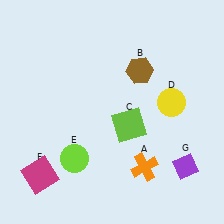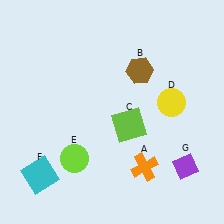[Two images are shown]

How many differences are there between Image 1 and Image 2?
There is 1 difference between the two images.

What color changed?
The square (F) changed from magenta in Image 1 to cyan in Image 2.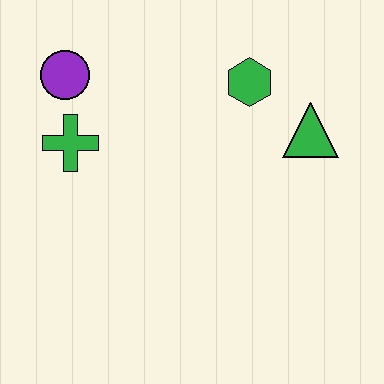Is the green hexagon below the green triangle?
No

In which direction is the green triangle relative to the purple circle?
The green triangle is to the right of the purple circle.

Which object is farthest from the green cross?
The green triangle is farthest from the green cross.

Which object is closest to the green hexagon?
The green triangle is closest to the green hexagon.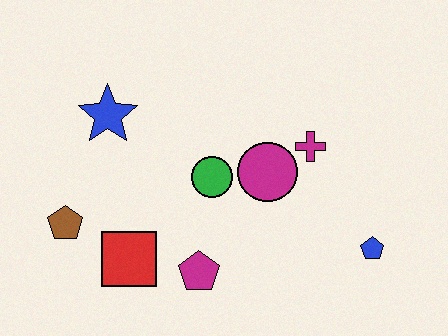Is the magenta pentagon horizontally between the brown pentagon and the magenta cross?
Yes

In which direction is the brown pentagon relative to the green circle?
The brown pentagon is to the left of the green circle.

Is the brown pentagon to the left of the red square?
Yes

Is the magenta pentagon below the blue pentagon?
Yes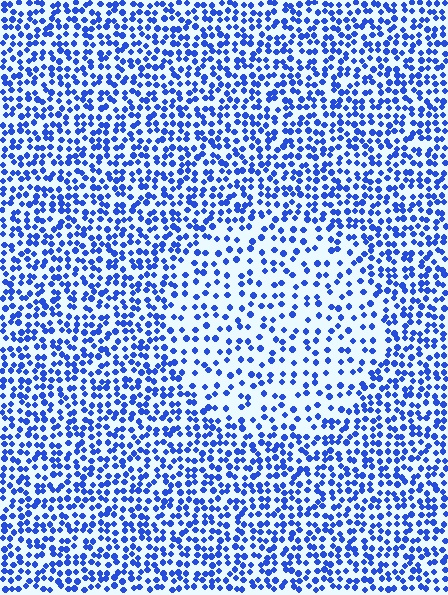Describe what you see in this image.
The image contains small blue elements arranged at two different densities. A circle-shaped region is visible where the elements are less densely packed than the surrounding area.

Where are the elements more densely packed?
The elements are more densely packed outside the circle boundary.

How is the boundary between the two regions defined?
The boundary is defined by a change in element density (approximately 1.9x ratio). All elements are the same color, size, and shape.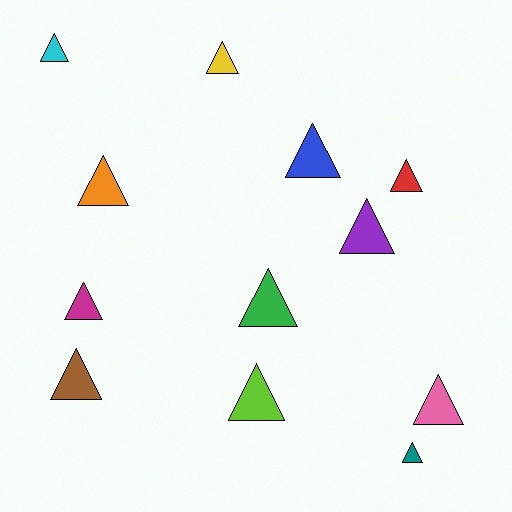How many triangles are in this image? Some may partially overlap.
There are 12 triangles.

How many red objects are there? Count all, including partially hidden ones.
There is 1 red object.